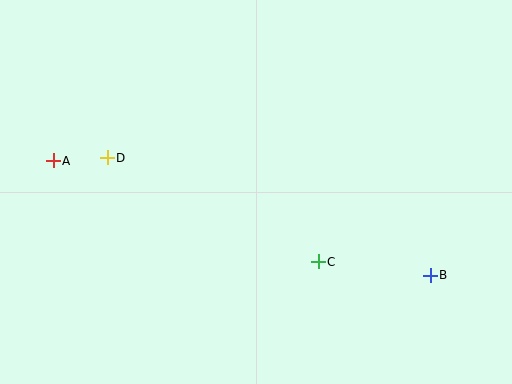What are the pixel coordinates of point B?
Point B is at (430, 275).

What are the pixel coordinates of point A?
Point A is at (53, 161).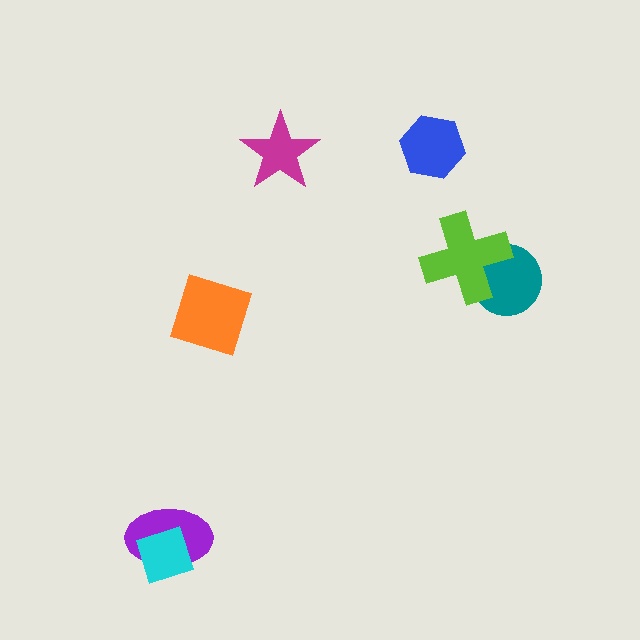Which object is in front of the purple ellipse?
The cyan diamond is in front of the purple ellipse.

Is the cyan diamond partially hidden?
No, no other shape covers it.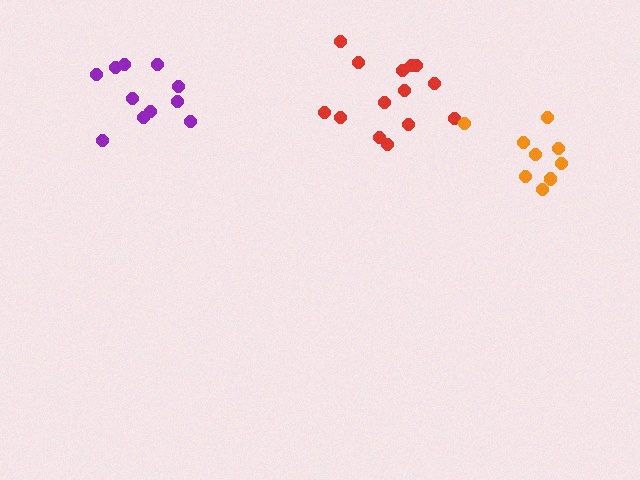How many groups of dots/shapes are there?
There are 3 groups.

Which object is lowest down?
The orange cluster is bottommost.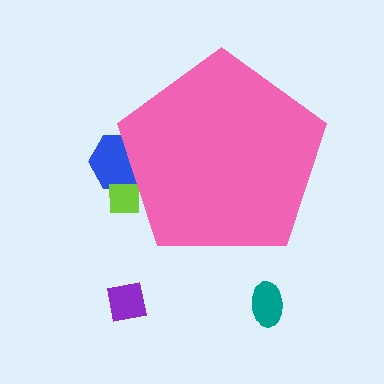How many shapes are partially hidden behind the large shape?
2 shapes are partially hidden.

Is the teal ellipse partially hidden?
No, the teal ellipse is fully visible.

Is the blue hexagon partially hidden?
Yes, the blue hexagon is partially hidden behind the pink pentagon.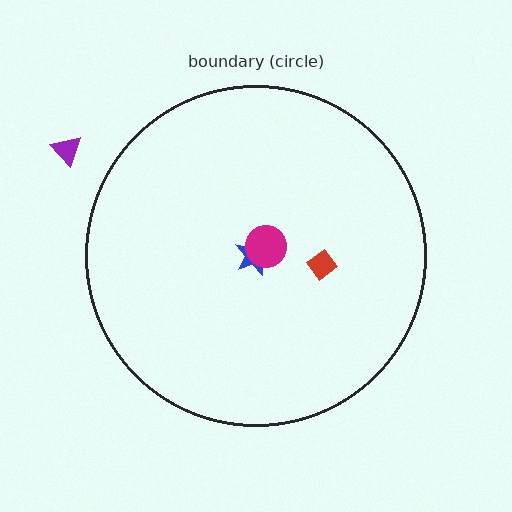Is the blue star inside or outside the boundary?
Inside.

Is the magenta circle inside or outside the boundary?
Inside.